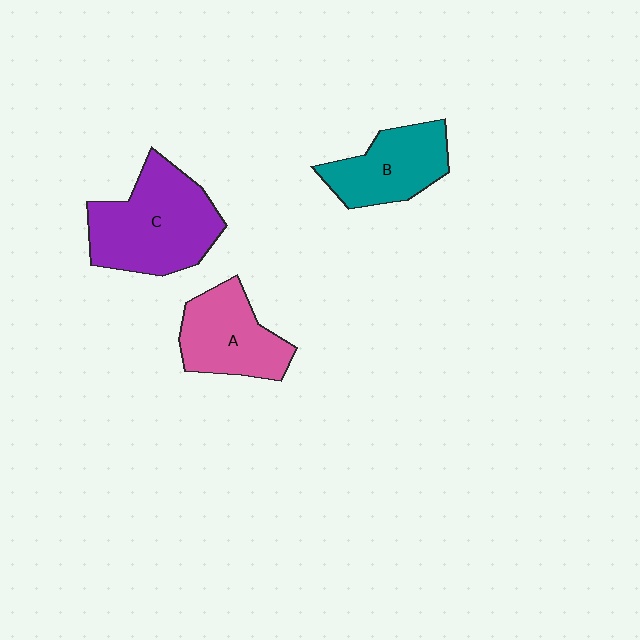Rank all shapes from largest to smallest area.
From largest to smallest: C (purple), A (pink), B (teal).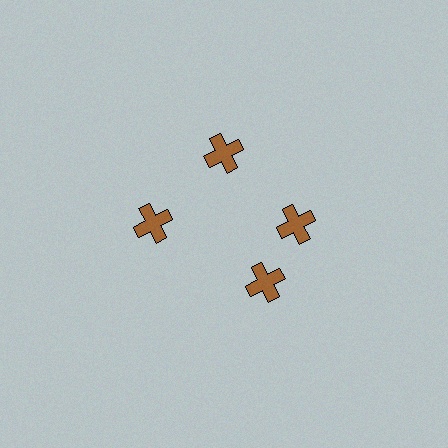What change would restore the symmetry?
The symmetry would be restored by rotating it back into even spacing with its neighbors so that all 4 crosses sit at equal angles and equal distance from the center.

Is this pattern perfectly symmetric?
No. The 4 brown crosses are arranged in a ring, but one element near the 6 o'clock position is rotated out of alignment along the ring, breaking the 4-fold rotational symmetry.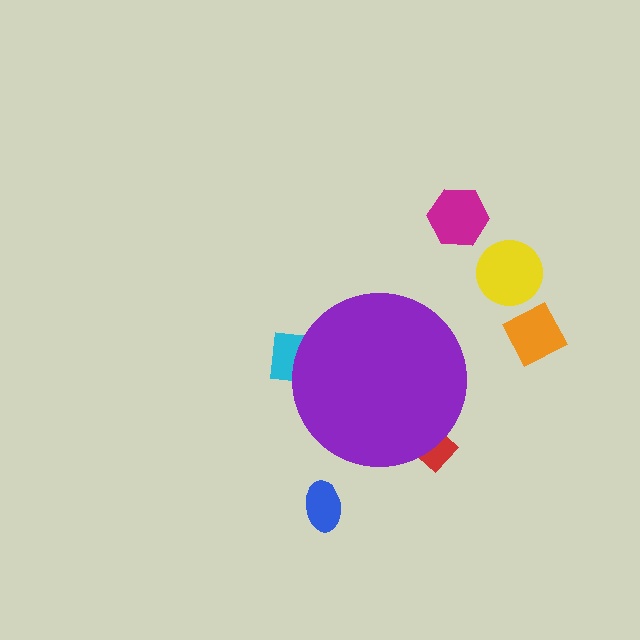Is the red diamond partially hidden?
Yes, the red diamond is partially hidden behind the purple circle.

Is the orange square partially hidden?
No, the orange square is fully visible.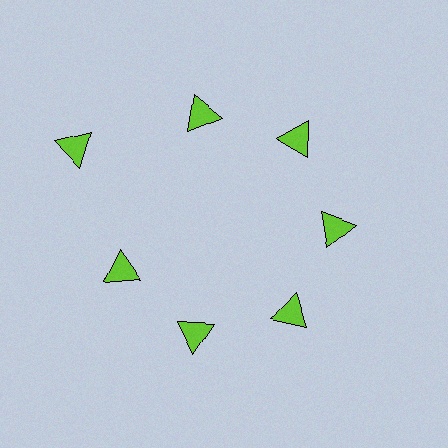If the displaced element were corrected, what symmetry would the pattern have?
It would have 7-fold rotational symmetry — the pattern would map onto itself every 51 degrees.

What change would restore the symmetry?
The symmetry would be restored by moving it inward, back onto the ring so that all 7 triangles sit at equal angles and equal distance from the center.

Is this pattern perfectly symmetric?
No. The 7 lime triangles are arranged in a ring, but one element near the 10 o'clock position is pushed outward from the center, breaking the 7-fold rotational symmetry.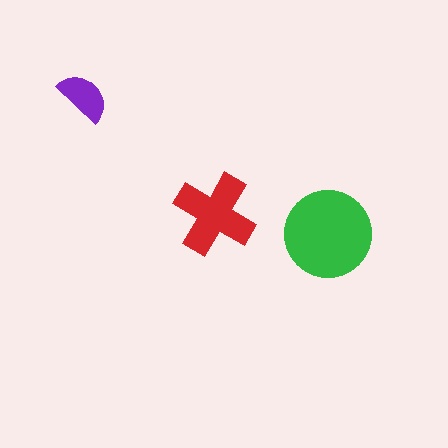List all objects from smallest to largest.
The purple semicircle, the red cross, the green circle.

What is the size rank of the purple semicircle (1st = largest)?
3rd.